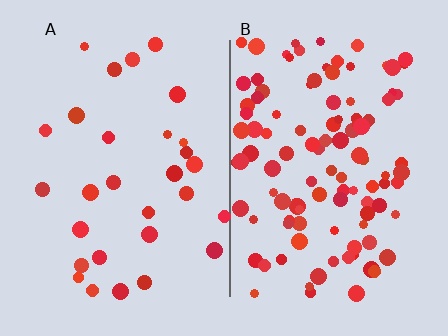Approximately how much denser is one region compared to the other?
Approximately 3.8× — region B over region A.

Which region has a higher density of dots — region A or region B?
B (the right).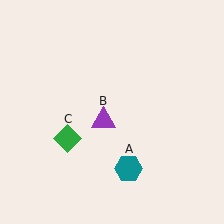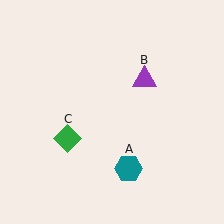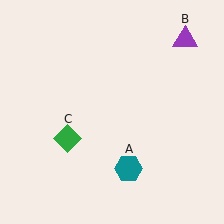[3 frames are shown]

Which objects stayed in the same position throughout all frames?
Teal hexagon (object A) and green diamond (object C) remained stationary.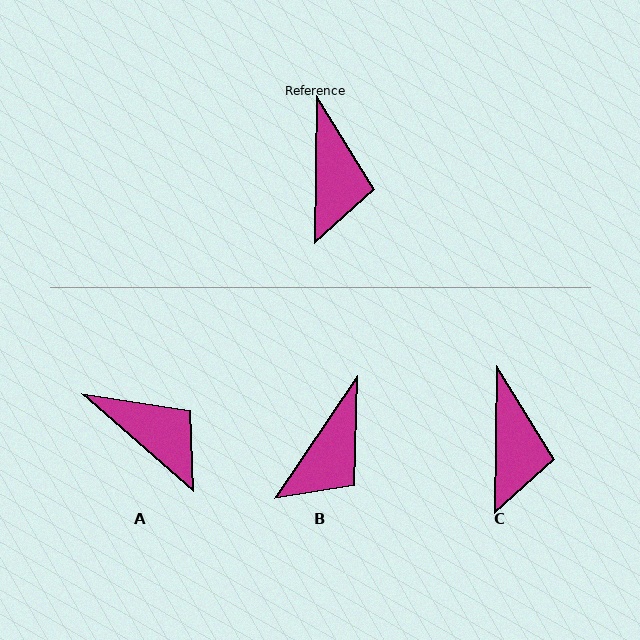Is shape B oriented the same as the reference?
No, it is off by about 33 degrees.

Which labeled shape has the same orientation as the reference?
C.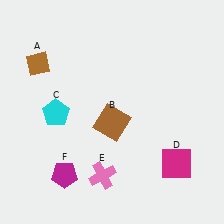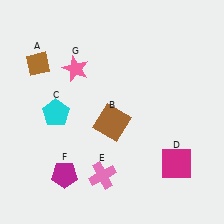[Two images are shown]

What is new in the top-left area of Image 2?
A pink star (G) was added in the top-left area of Image 2.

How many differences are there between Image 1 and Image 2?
There is 1 difference between the two images.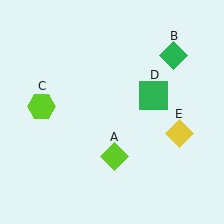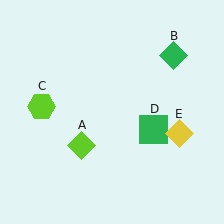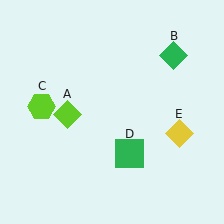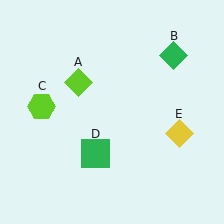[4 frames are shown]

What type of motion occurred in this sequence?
The lime diamond (object A), green square (object D) rotated clockwise around the center of the scene.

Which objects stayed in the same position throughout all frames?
Green diamond (object B) and lime hexagon (object C) and yellow diamond (object E) remained stationary.